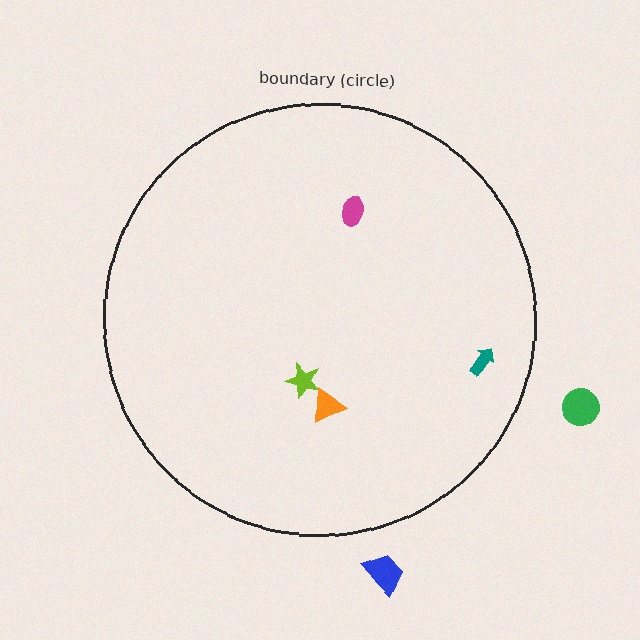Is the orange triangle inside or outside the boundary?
Inside.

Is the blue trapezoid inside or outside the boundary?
Outside.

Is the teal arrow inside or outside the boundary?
Inside.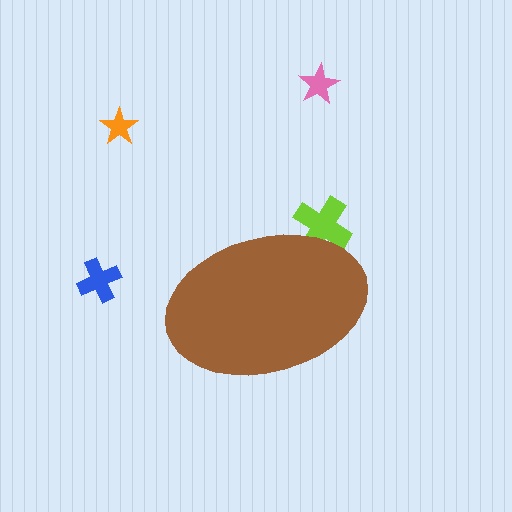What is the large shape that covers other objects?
A brown ellipse.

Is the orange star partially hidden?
No, the orange star is fully visible.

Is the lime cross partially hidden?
Yes, the lime cross is partially hidden behind the brown ellipse.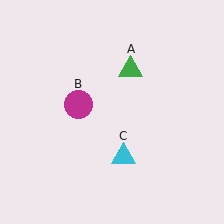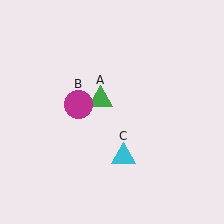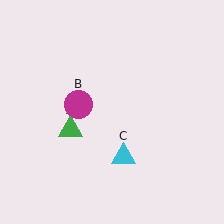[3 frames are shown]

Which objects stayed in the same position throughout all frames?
Magenta circle (object B) and cyan triangle (object C) remained stationary.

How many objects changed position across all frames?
1 object changed position: green triangle (object A).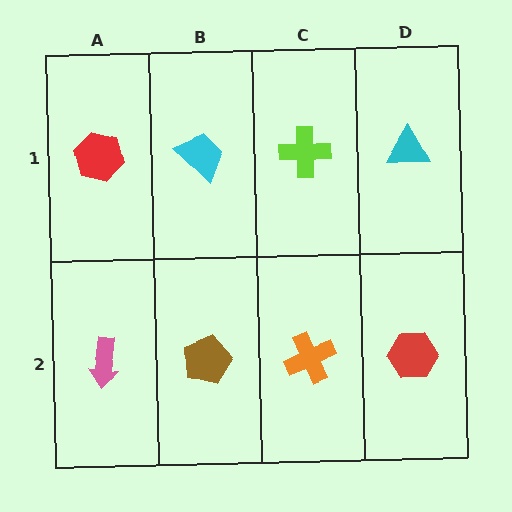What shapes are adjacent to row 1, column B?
A brown pentagon (row 2, column B), a red hexagon (row 1, column A), a lime cross (row 1, column C).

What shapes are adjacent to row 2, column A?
A red hexagon (row 1, column A), a brown pentagon (row 2, column B).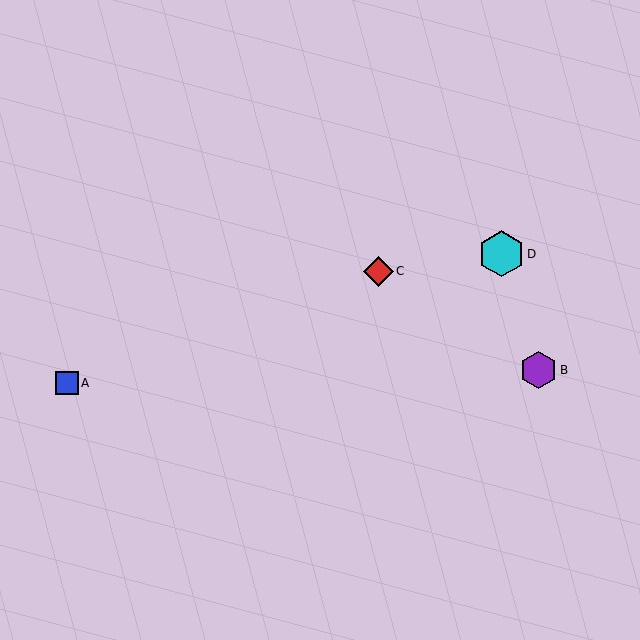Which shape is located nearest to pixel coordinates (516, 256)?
The cyan hexagon (labeled D) at (502, 254) is nearest to that location.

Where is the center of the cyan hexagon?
The center of the cyan hexagon is at (502, 254).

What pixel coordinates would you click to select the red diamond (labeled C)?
Click at (378, 271) to select the red diamond C.